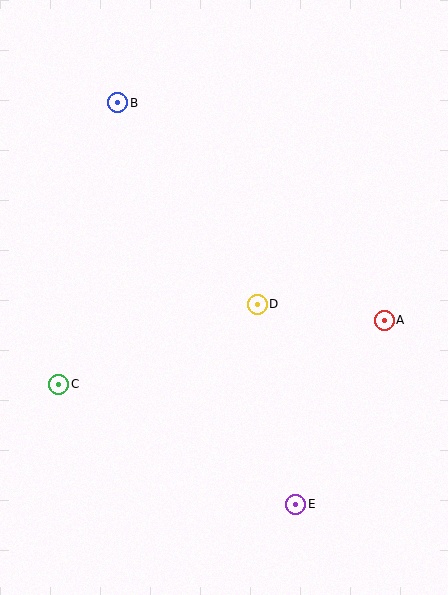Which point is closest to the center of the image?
Point D at (257, 304) is closest to the center.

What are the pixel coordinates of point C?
Point C is at (59, 384).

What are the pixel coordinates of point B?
Point B is at (118, 103).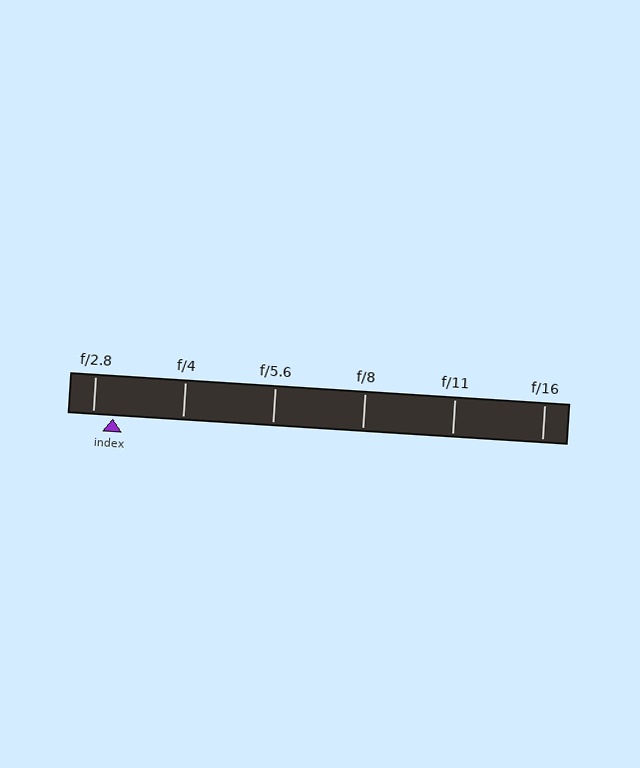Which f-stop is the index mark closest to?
The index mark is closest to f/2.8.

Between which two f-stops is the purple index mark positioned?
The index mark is between f/2.8 and f/4.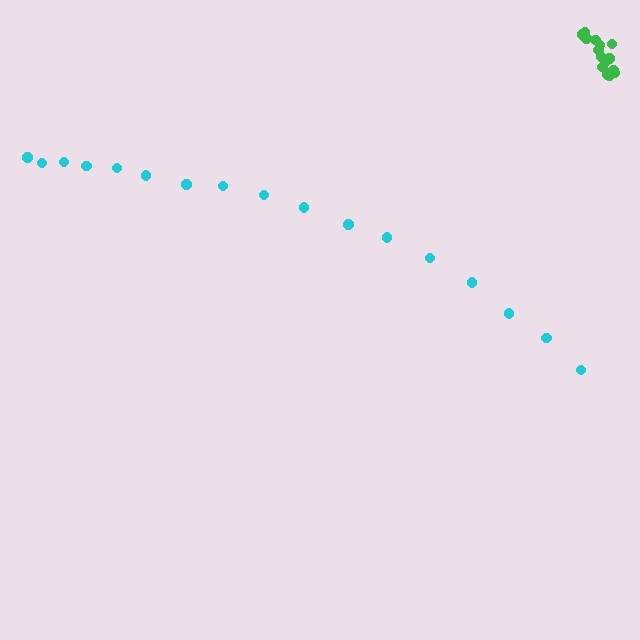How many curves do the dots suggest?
There are 2 distinct paths.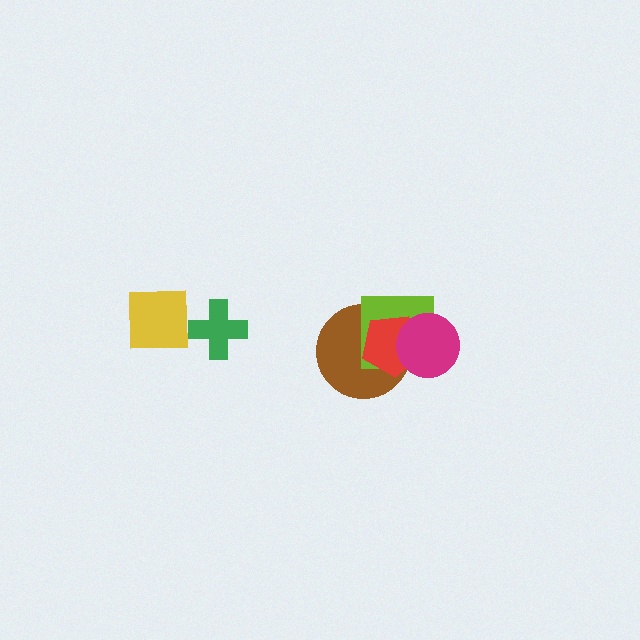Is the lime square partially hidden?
Yes, it is partially covered by another shape.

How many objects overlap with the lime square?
3 objects overlap with the lime square.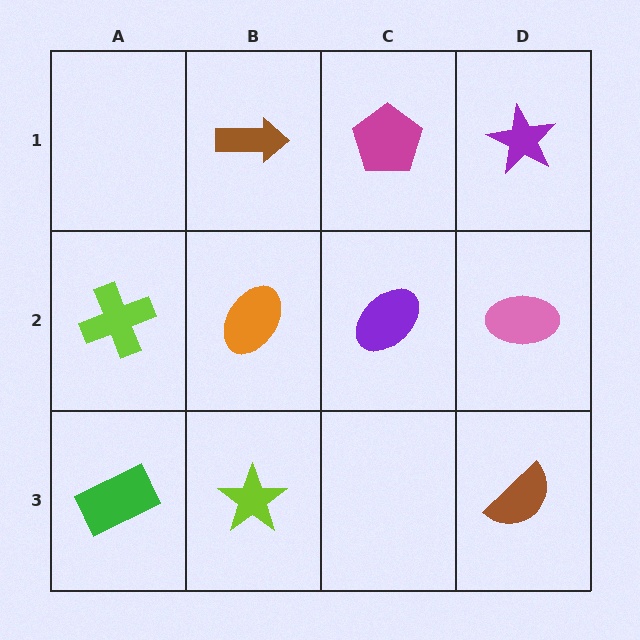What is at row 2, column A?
A lime cross.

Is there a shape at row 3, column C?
No, that cell is empty.